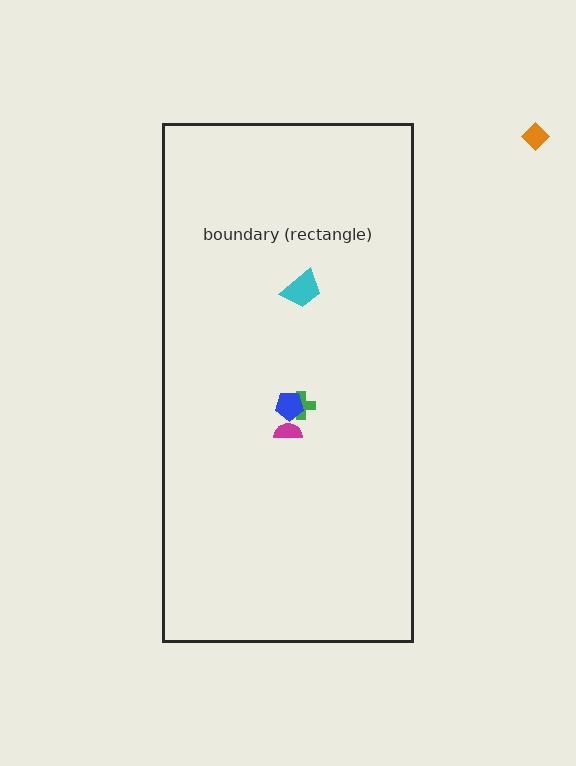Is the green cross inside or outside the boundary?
Inside.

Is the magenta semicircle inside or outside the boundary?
Inside.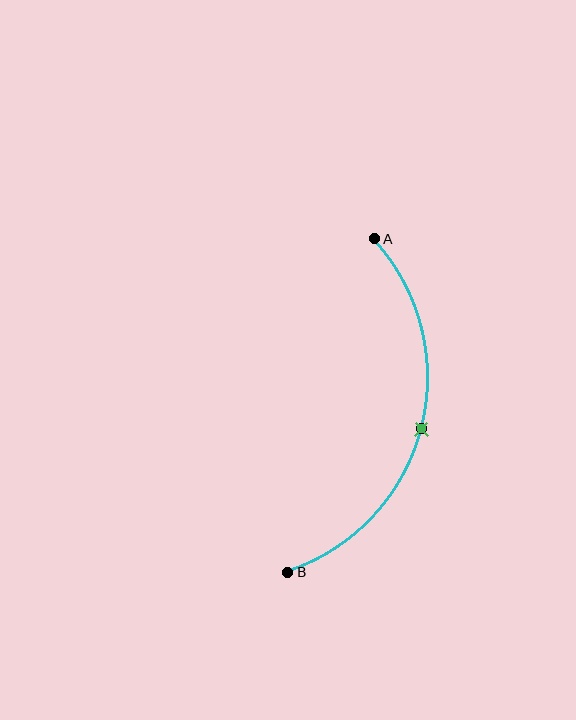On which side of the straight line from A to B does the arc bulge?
The arc bulges to the right of the straight line connecting A and B.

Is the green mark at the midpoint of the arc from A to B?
Yes. The green mark lies on the arc at equal arc-length from both A and B — it is the arc midpoint.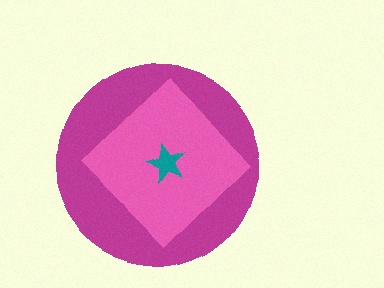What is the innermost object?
The teal star.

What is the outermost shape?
The magenta circle.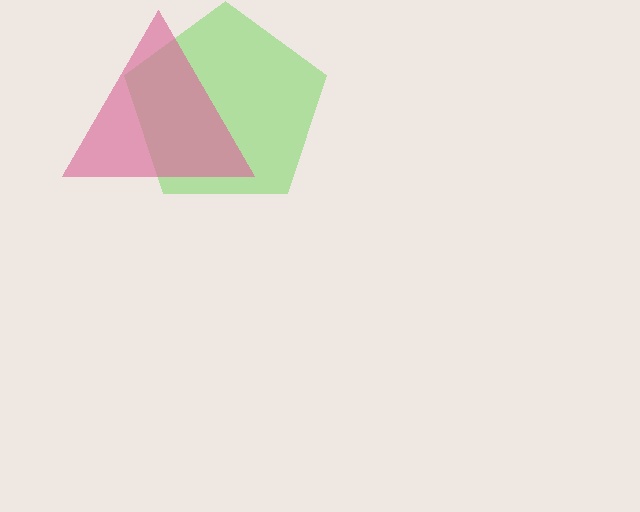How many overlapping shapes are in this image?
There are 2 overlapping shapes in the image.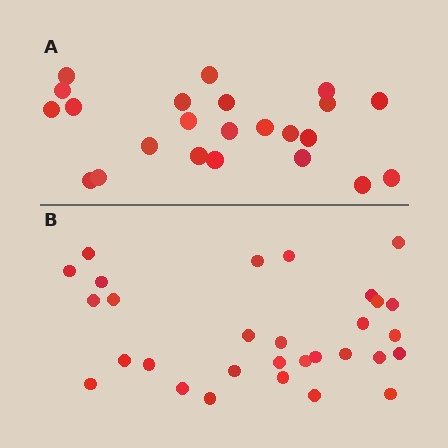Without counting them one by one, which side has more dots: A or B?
Region B (the bottom region) has more dots.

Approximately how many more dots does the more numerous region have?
Region B has roughly 8 or so more dots than region A.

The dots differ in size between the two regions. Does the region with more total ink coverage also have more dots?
No. Region A has more total ink coverage because its dots are larger, but region B actually contains more individual dots. Total area can be misleading — the number of items is what matters here.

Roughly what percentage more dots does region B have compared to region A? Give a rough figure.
About 30% more.